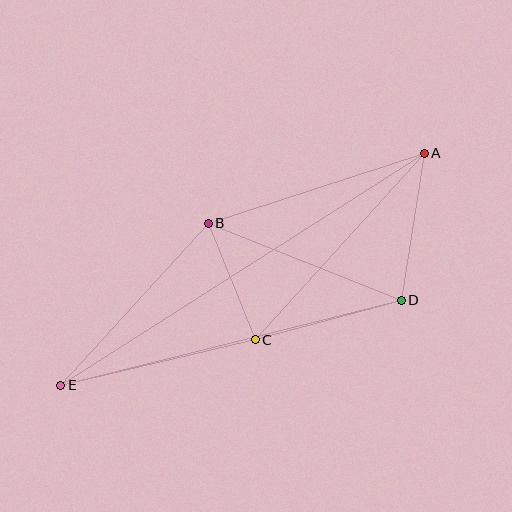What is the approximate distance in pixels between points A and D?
The distance between A and D is approximately 149 pixels.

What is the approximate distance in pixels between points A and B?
The distance between A and B is approximately 227 pixels.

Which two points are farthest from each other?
Points A and E are farthest from each other.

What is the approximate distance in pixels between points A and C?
The distance between A and C is approximately 251 pixels.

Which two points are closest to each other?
Points B and C are closest to each other.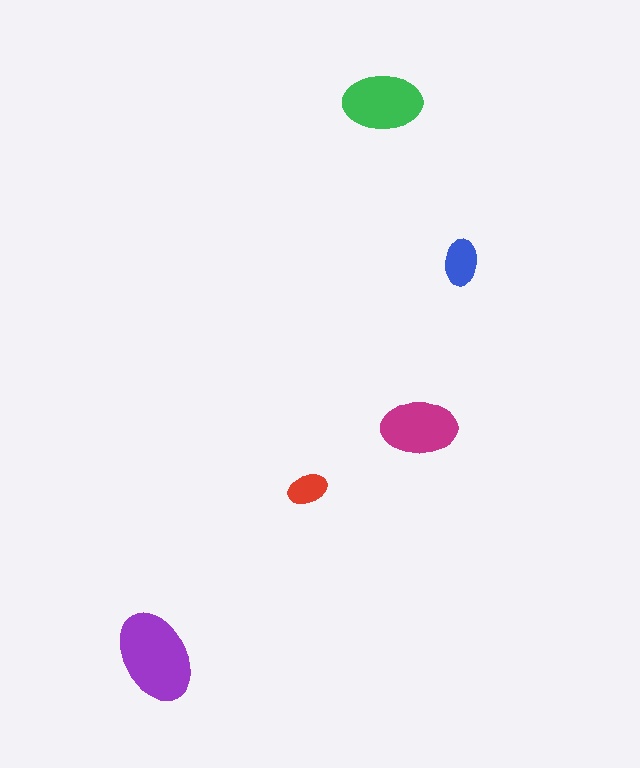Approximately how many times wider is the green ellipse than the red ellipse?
About 2 times wider.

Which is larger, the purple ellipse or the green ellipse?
The purple one.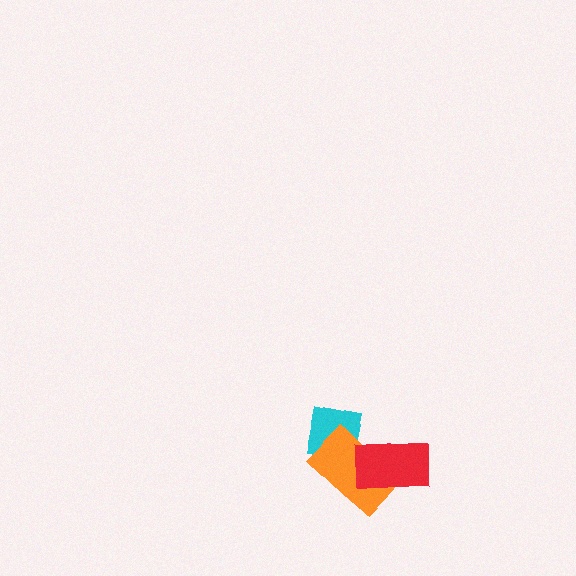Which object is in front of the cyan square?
The orange rectangle is in front of the cyan square.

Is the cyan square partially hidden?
Yes, it is partially covered by another shape.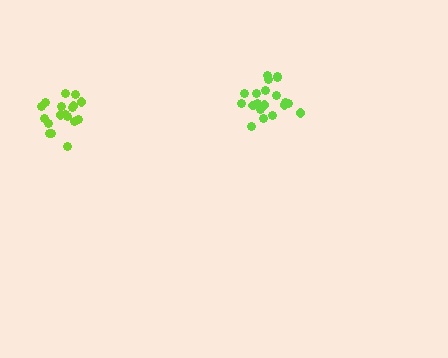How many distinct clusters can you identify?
There are 2 distinct clusters.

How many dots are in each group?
Group 1: 20 dots, Group 2: 18 dots (38 total).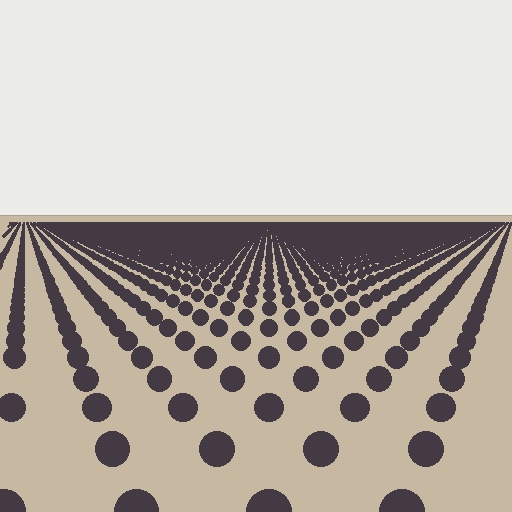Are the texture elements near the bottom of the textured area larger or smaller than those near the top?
Larger. Near the bottom, elements are closer to the viewer and appear at a bigger on-screen size.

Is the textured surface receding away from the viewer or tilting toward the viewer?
The surface is receding away from the viewer. Texture elements get smaller and denser toward the top.